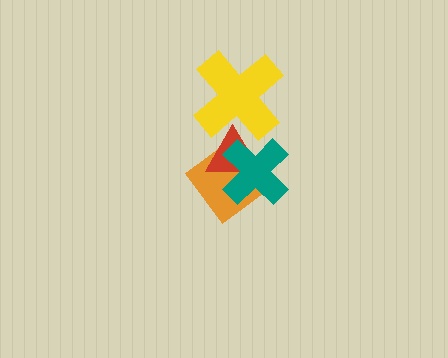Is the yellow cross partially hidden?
No, no other shape covers it.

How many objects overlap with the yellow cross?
1 object overlaps with the yellow cross.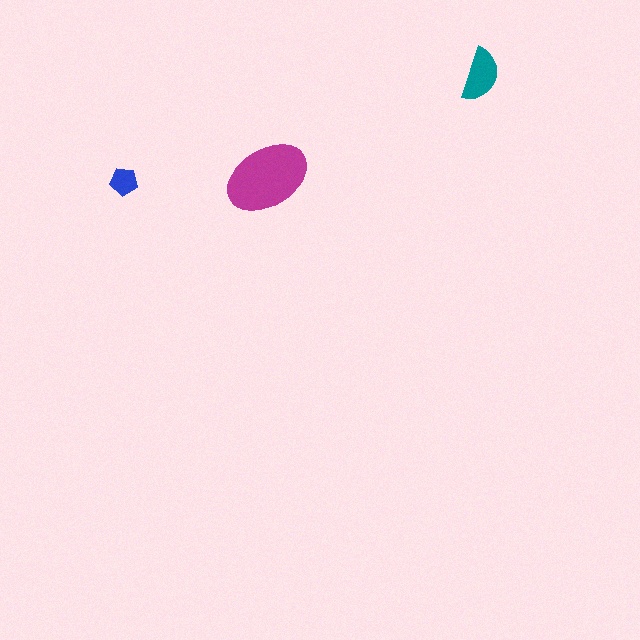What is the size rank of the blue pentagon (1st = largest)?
3rd.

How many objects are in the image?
There are 3 objects in the image.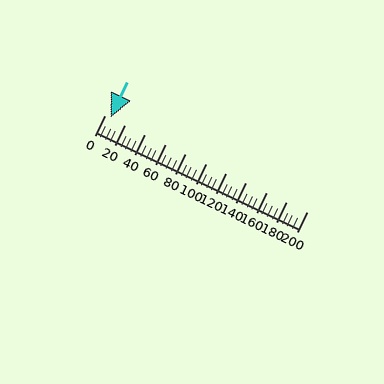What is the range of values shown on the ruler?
The ruler shows values from 0 to 200.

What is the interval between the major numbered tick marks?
The major tick marks are spaced 20 units apart.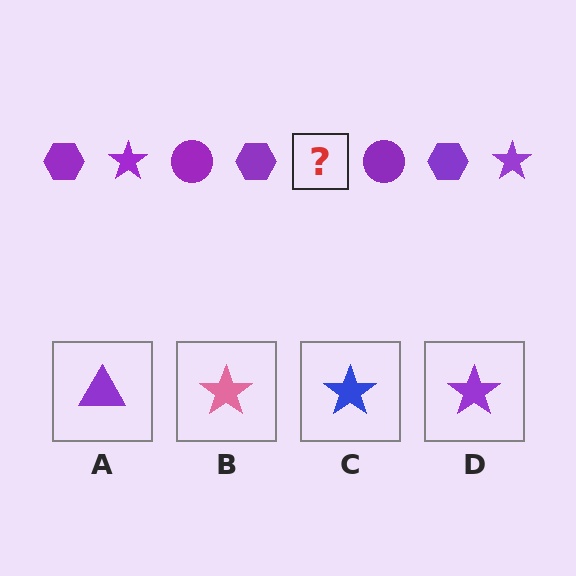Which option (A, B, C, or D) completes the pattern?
D.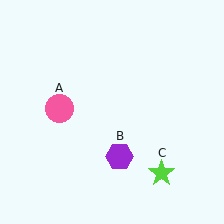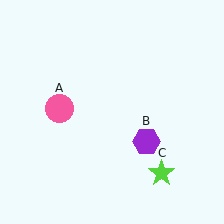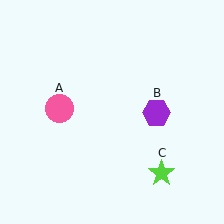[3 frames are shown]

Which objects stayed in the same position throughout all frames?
Pink circle (object A) and lime star (object C) remained stationary.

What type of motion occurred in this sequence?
The purple hexagon (object B) rotated counterclockwise around the center of the scene.